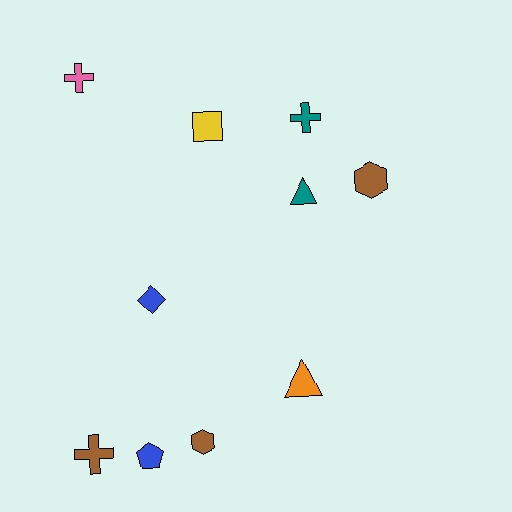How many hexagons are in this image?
There are 2 hexagons.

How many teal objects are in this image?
There are 2 teal objects.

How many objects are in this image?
There are 10 objects.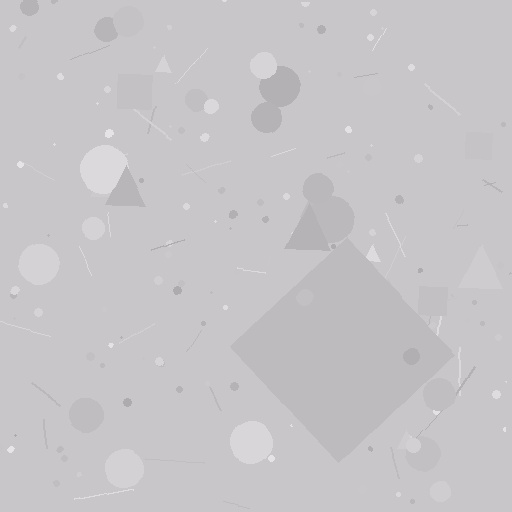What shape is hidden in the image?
A diamond is hidden in the image.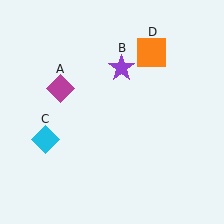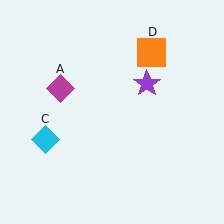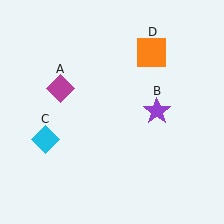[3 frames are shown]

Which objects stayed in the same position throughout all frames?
Magenta diamond (object A) and cyan diamond (object C) and orange square (object D) remained stationary.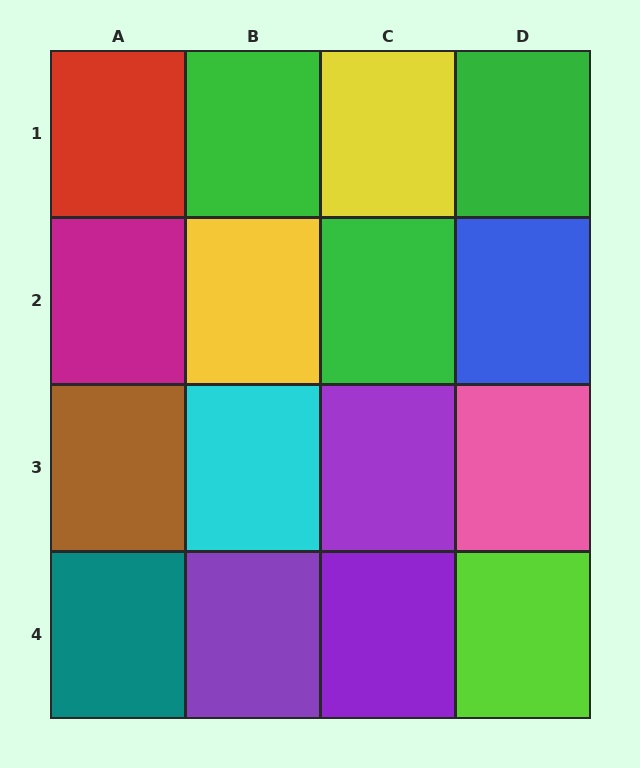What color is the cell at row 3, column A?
Brown.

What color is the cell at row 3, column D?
Pink.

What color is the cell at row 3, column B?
Cyan.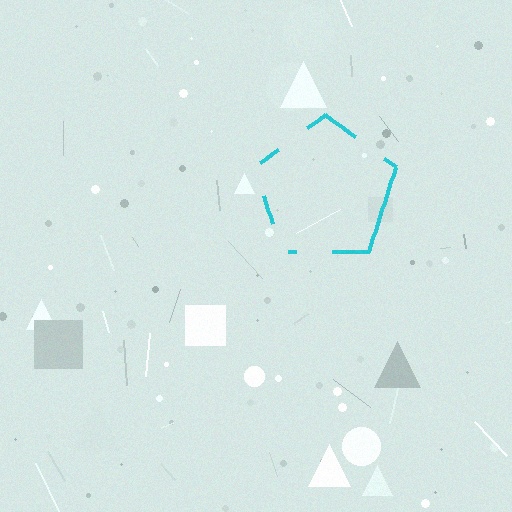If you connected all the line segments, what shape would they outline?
They would outline a pentagon.